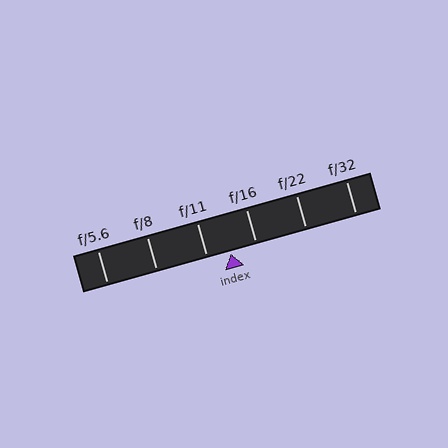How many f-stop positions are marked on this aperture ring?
There are 6 f-stop positions marked.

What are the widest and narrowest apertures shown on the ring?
The widest aperture shown is f/5.6 and the narrowest is f/32.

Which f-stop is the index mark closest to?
The index mark is closest to f/11.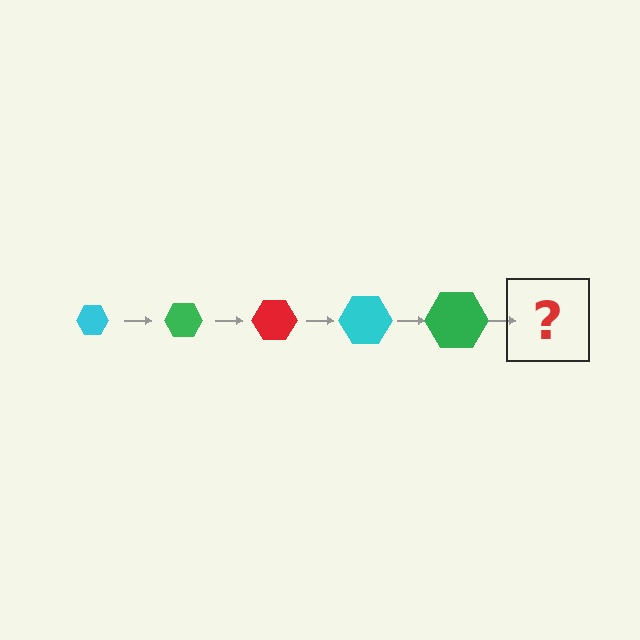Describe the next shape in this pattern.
It should be a red hexagon, larger than the previous one.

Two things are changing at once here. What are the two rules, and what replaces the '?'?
The two rules are that the hexagon grows larger each step and the color cycles through cyan, green, and red. The '?' should be a red hexagon, larger than the previous one.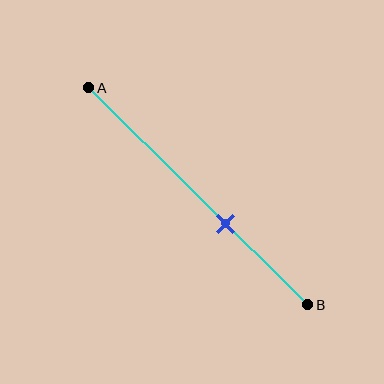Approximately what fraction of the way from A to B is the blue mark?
The blue mark is approximately 65% of the way from A to B.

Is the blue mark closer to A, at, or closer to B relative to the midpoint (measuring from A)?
The blue mark is closer to point B than the midpoint of segment AB.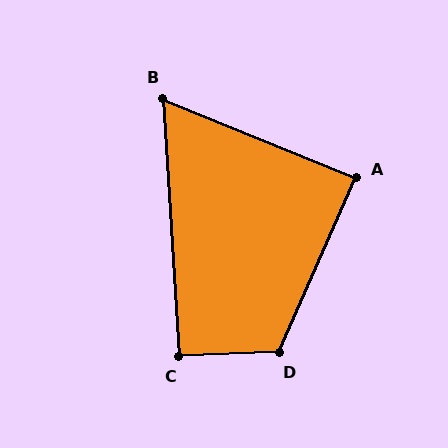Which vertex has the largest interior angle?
D, at approximately 116 degrees.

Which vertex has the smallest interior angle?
B, at approximately 64 degrees.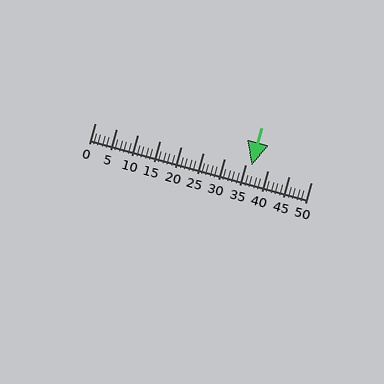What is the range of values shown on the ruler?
The ruler shows values from 0 to 50.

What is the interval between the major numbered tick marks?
The major tick marks are spaced 5 units apart.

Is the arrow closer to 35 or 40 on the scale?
The arrow is closer to 35.